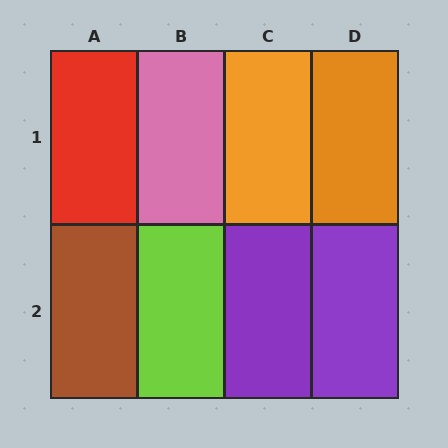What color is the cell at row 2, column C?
Purple.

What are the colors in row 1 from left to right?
Red, pink, orange, orange.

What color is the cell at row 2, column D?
Purple.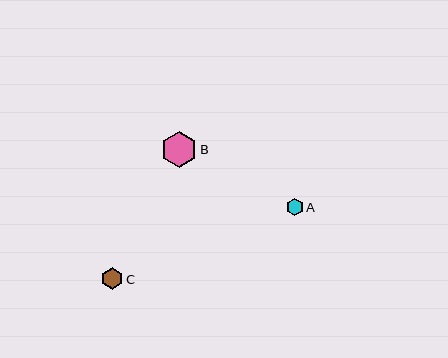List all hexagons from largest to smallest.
From largest to smallest: B, C, A.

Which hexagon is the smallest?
Hexagon A is the smallest with a size of approximately 16 pixels.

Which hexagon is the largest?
Hexagon B is the largest with a size of approximately 36 pixels.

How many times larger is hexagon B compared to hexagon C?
Hexagon B is approximately 1.7 times the size of hexagon C.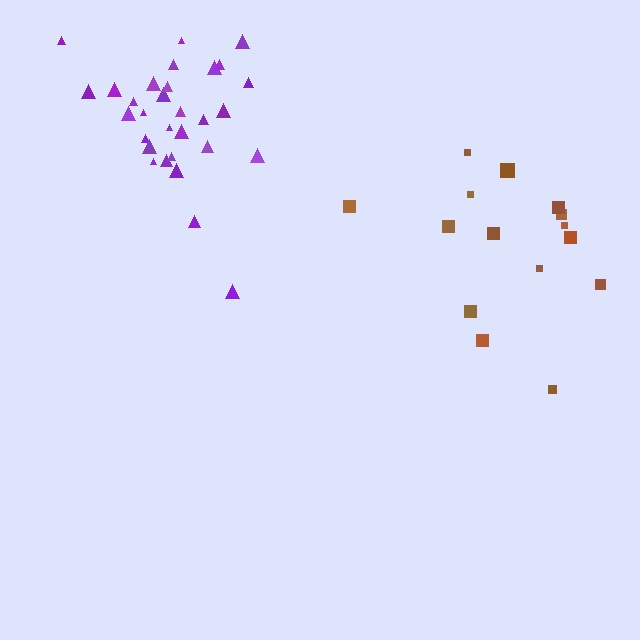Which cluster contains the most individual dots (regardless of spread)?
Purple (30).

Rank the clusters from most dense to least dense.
purple, brown.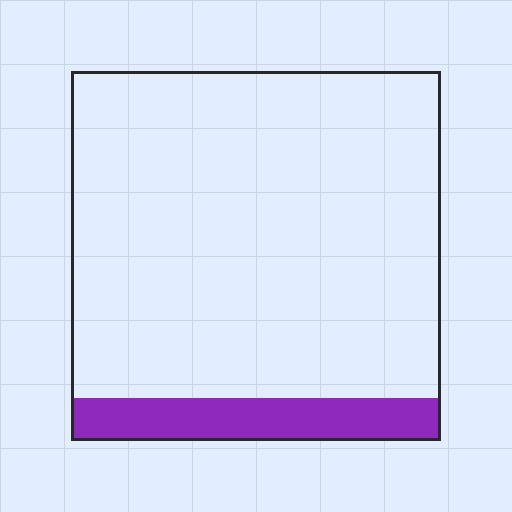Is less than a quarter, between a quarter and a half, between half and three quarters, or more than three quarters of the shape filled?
Less than a quarter.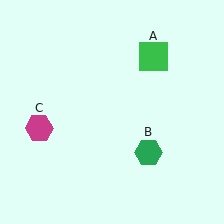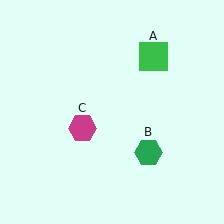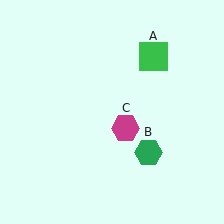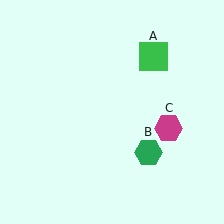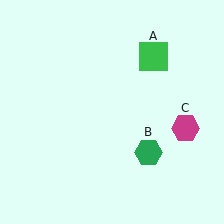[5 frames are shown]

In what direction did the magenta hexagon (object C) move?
The magenta hexagon (object C) moved right.